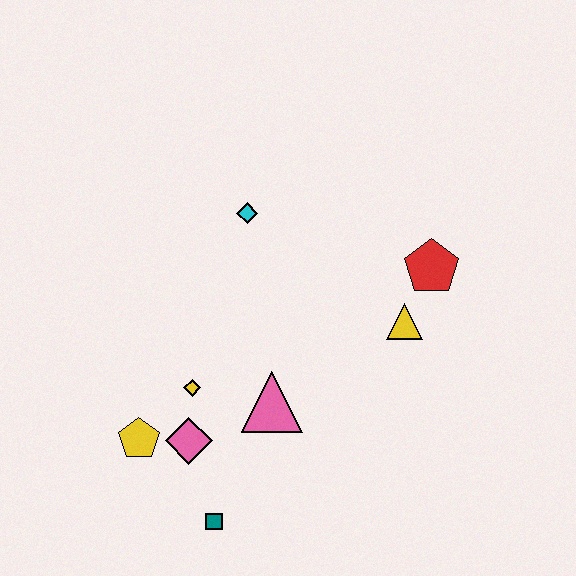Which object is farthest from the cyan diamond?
The teal square is farthest from the cyan diamond.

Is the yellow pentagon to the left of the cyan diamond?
Yes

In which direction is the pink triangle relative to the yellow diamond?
The pink triangle is to the right of the yellow diamond.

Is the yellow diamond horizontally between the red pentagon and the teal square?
No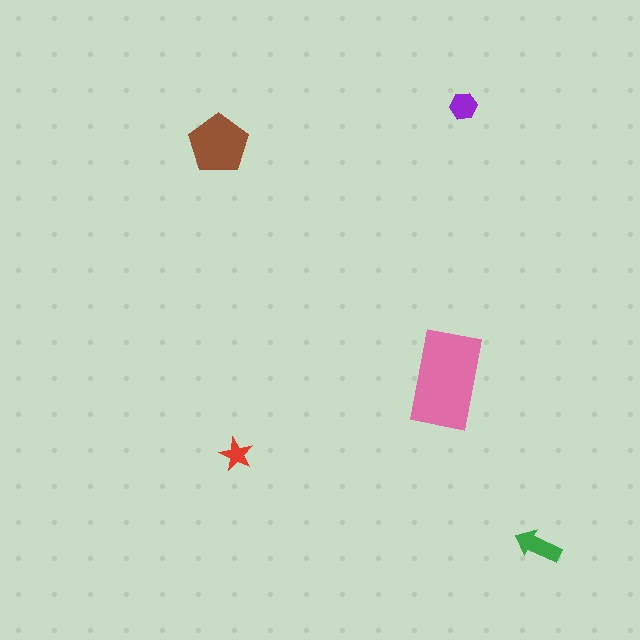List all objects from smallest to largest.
The red star, the purple hexagon, the green arrow, the brown pentagon, the pink rectangle.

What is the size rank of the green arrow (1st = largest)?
3rd.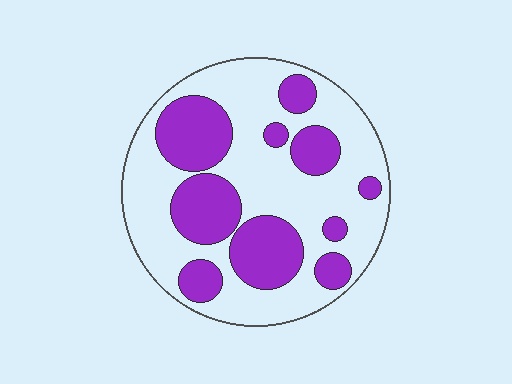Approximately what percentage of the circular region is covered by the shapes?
Approximately 35%.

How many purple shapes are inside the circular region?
10.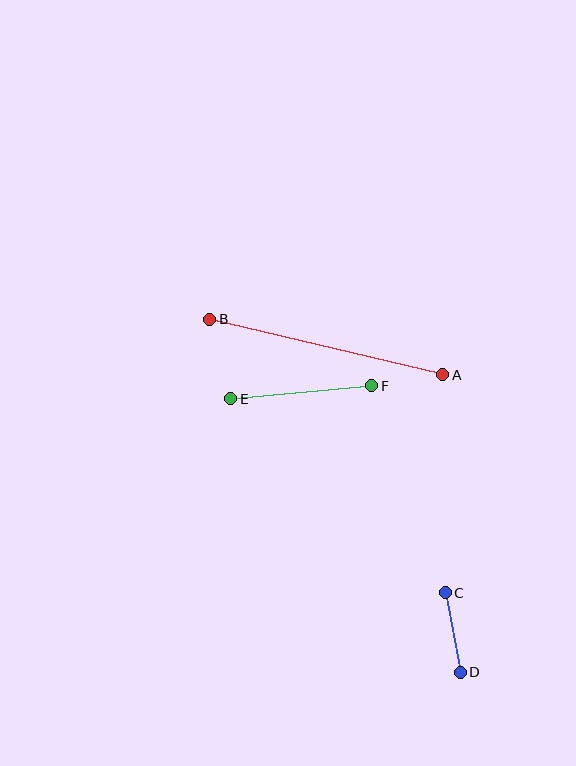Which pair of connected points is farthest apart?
Points A and B are farthest apart.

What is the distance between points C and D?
The distance is approximately 81 pixels.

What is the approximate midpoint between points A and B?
The midpoint is at approximately (326, 347) pixels.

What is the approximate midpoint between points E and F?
The midpoint is at approximately (301, 392) pixels.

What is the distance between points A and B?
The distance is approximately 240 pixels.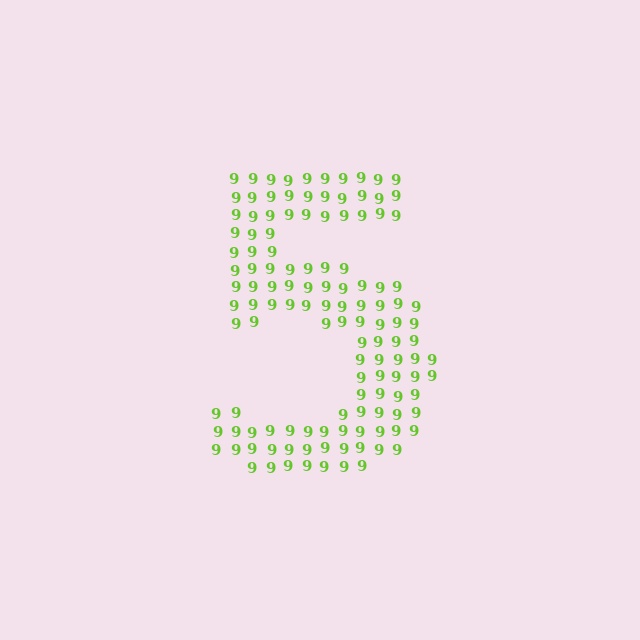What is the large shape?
The large shape is the digit 5.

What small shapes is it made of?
It is made of small digit 9's.